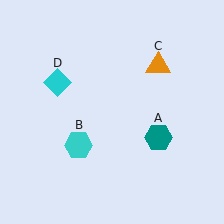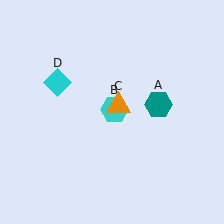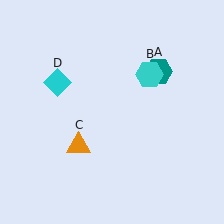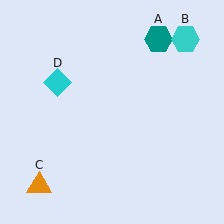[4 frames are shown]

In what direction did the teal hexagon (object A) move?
The teal hexagon (object A) moved up.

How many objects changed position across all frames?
3 objects changed position: teal hexagon (object A), cyan hexagon (object B), orange triangle (object C).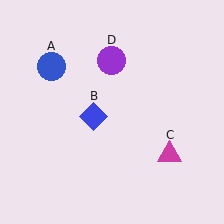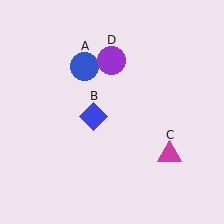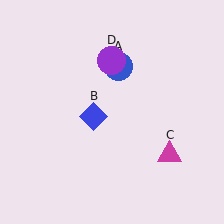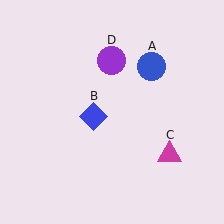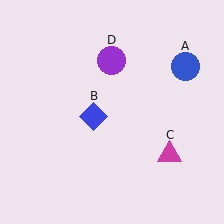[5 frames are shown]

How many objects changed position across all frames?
1 object changed position: blue circle (object A).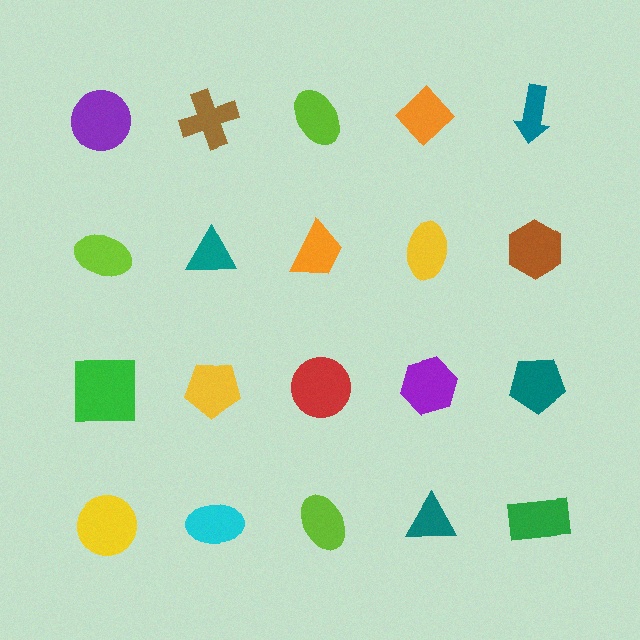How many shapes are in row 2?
5 shapes.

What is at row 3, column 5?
A teal pentagon.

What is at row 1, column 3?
A lime ellipse.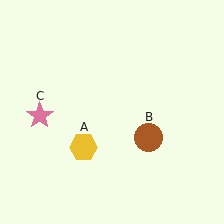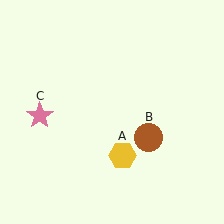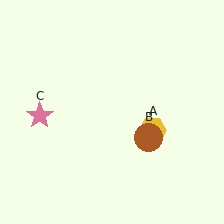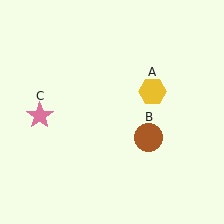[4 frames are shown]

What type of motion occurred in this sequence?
The yellow hexagon (object A) rotated counterclockwise around the center of the scene.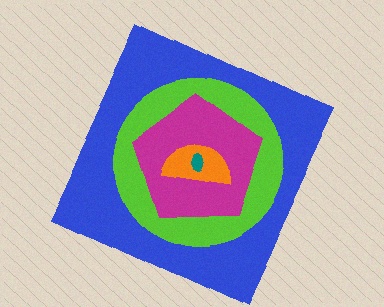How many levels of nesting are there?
5.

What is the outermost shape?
The blue square.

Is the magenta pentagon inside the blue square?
Yes.